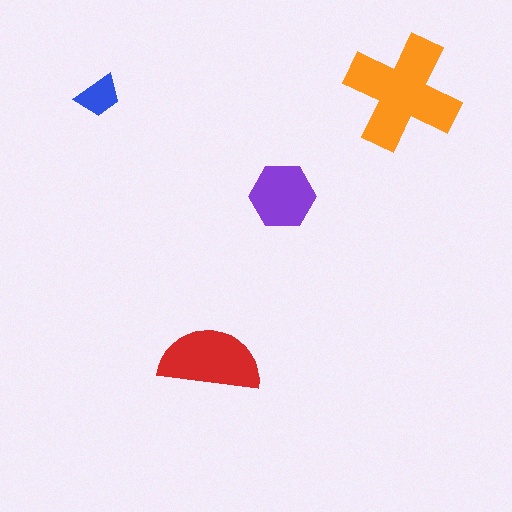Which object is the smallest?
The blue trapezoid.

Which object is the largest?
The orange cross.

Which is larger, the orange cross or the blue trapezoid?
The orange cross.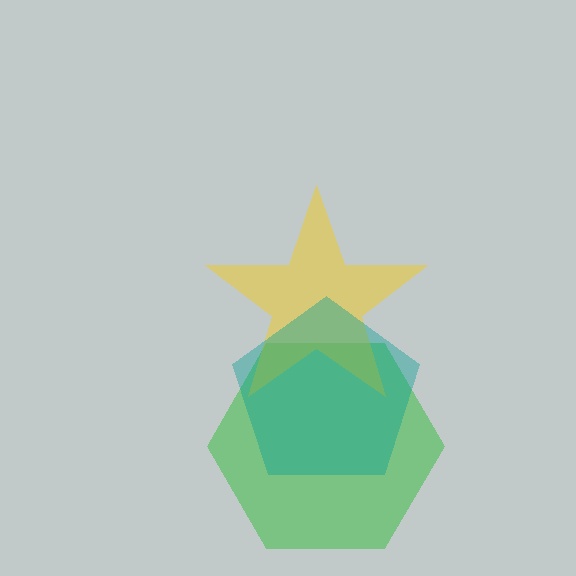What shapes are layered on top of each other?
The layered shapes are: a green hexagon, a yellow star, a teal pentagon.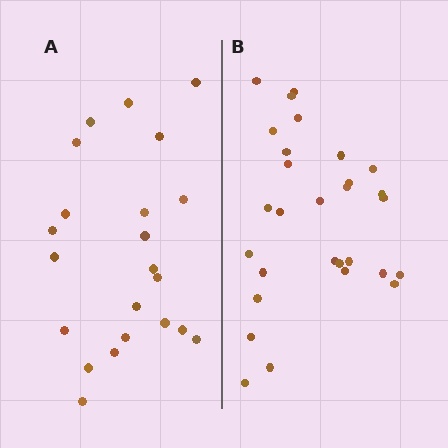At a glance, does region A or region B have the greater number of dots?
Region B (the right region) has more dots.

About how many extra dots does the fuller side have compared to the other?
Region B has roughly 8 or so more dots than region A.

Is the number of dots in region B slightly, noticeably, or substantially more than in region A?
Region B has noticeably more, but not dramatically so. The ratio is roughly 1.3 to 1.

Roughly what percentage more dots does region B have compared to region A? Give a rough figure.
About 30% more.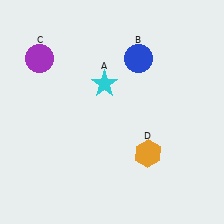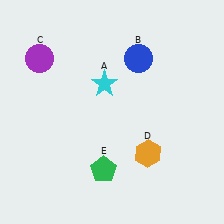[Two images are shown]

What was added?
A green pentagon (E) was added in Image 2.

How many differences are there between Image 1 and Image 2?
There is 1 difference between the two images.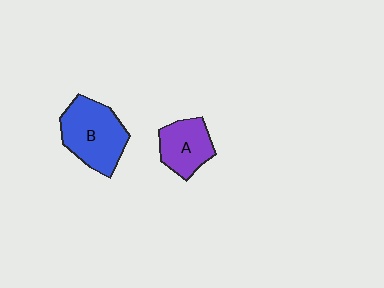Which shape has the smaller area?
Shape A (purple).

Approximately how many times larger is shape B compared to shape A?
Approximately 1.5 times.